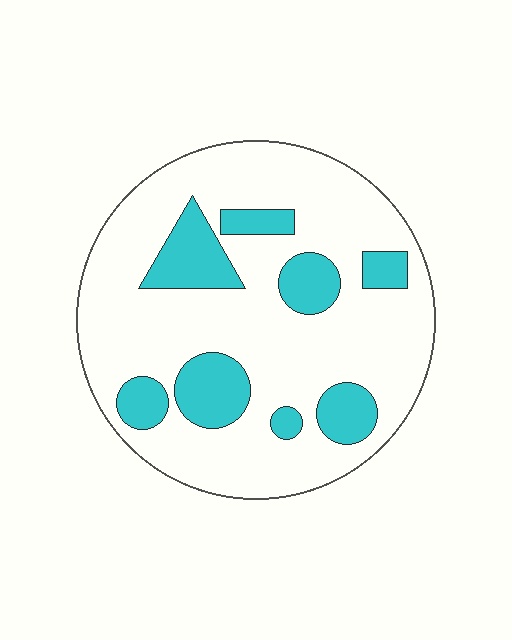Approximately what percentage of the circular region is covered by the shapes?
Approximately 20%.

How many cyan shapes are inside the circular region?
8.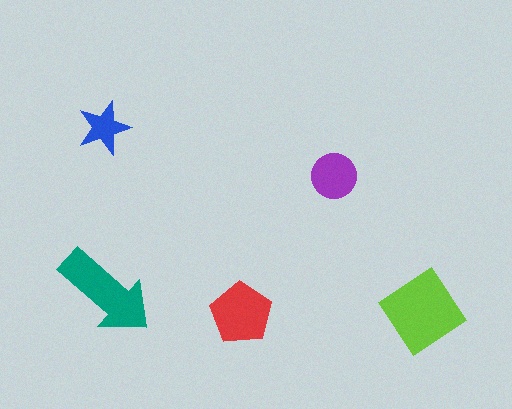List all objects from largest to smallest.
The lime diamond, the teal arrow, the red pentagon, the purple circle, the blue star.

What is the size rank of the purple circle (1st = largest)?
4th.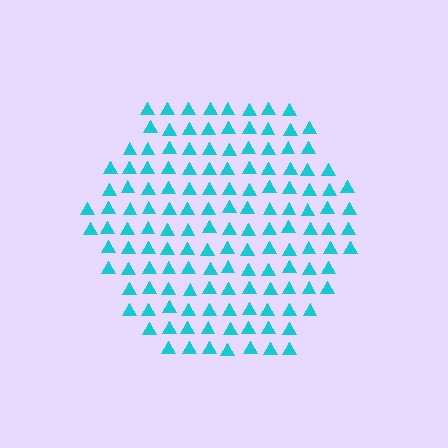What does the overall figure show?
The overall figure shows a hexagon.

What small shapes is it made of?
It is made of small triangles.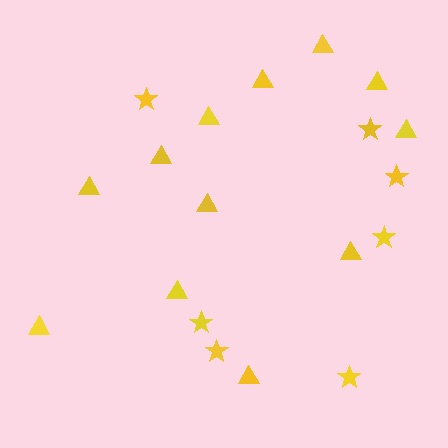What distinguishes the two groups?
There are 2 groups: one group of stars (7) and one group of triangles (12).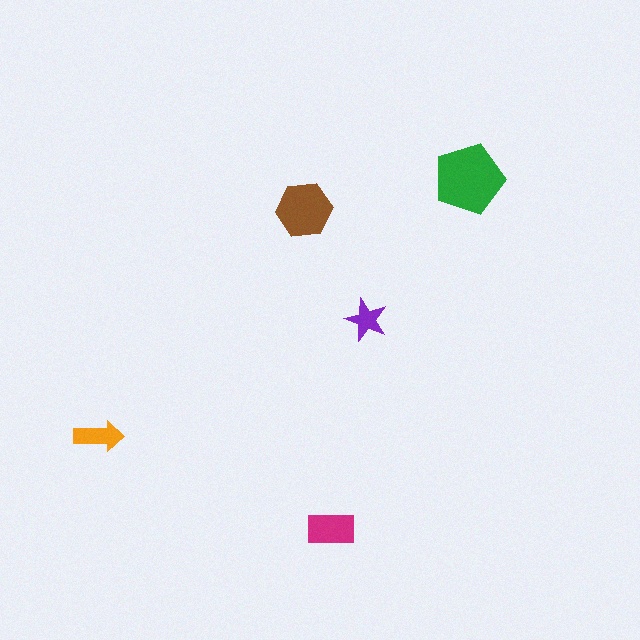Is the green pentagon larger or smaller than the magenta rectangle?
Larger.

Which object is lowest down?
The magenta rectangle is bottommost.